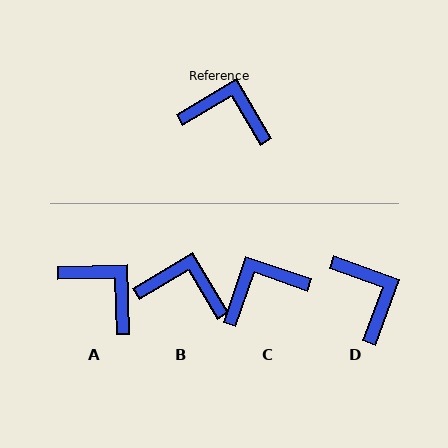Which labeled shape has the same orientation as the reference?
B.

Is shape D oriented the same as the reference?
No, it is off by about 51 degrees.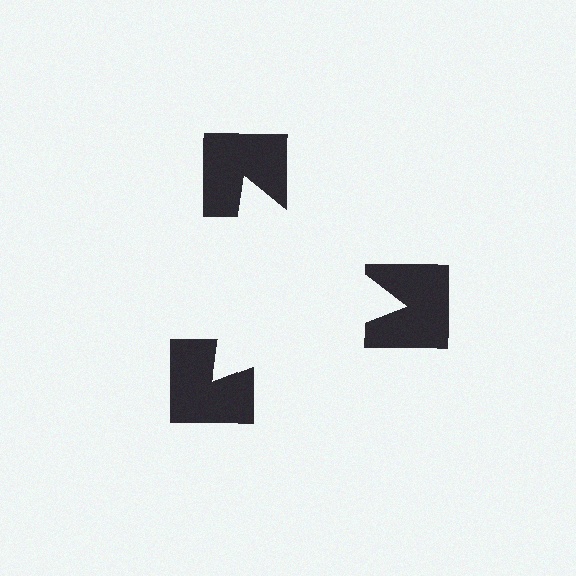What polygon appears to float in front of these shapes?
An illusory triangle — its edges are inferred from the aligned wedge cuts in the notched squares, not physically drawn.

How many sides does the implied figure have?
3 sides.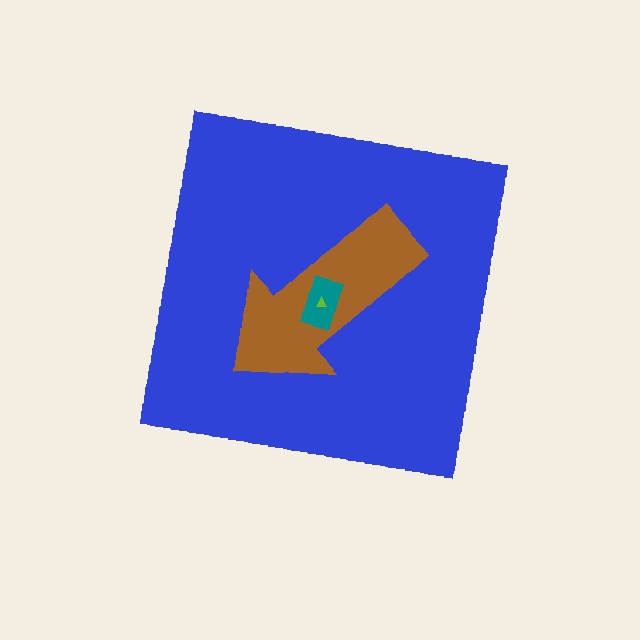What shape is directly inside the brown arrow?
The teal rectangle.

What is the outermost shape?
The blue square.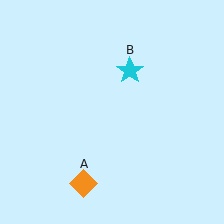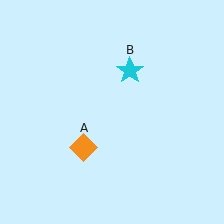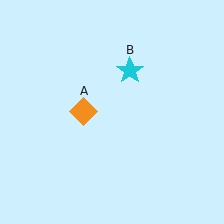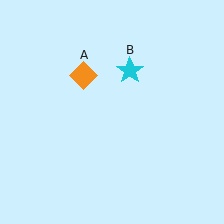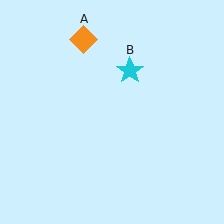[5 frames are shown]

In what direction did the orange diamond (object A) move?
The orange diamond (object A) moved up.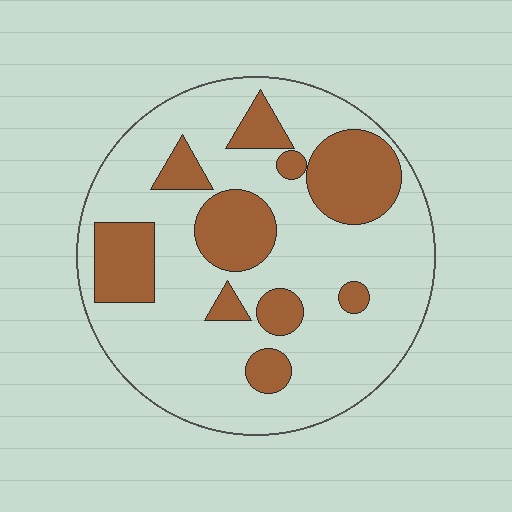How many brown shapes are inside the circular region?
10.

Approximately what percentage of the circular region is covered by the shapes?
Approximately 25%.